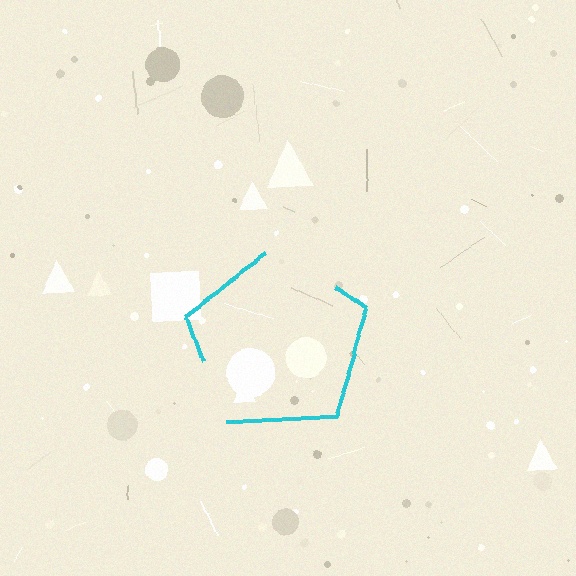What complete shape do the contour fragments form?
The contour fragments form a pentagon.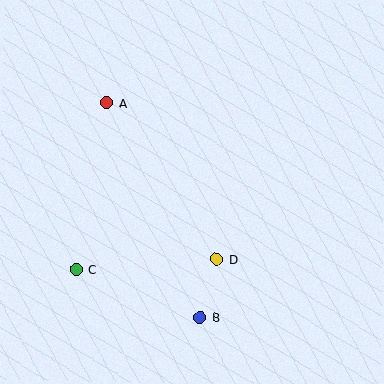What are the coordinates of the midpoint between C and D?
The midpoint between C and D is at (146, 264).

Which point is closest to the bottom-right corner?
Point B is closest to the bottom-right corner.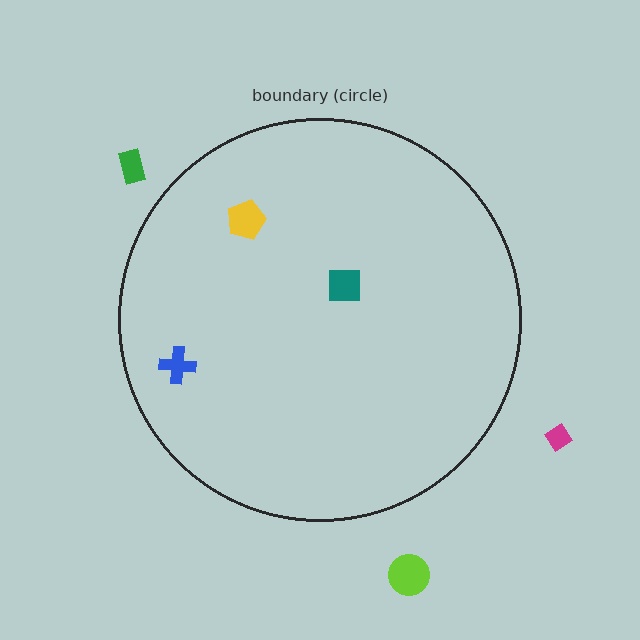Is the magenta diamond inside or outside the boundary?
Outside.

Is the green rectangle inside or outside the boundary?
Outside.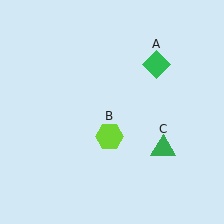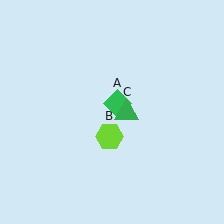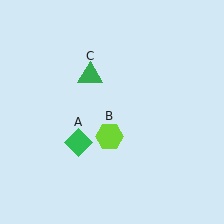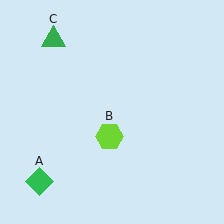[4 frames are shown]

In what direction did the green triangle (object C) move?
The green triangle (object C) moved up and to the left.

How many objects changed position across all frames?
2 objects changed position: green diamond (object A), green triangle (object C).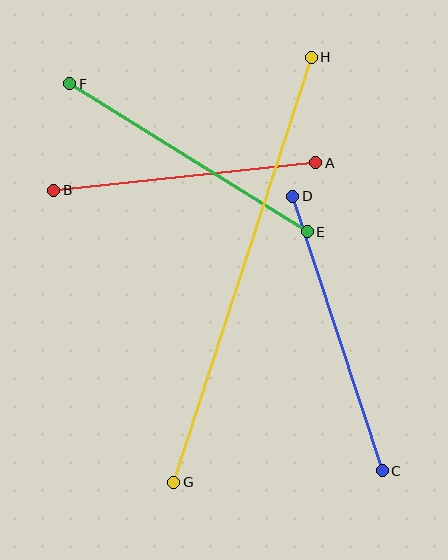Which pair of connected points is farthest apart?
Points G and H are farthest apart.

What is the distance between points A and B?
The distance is approximately 263 pixels.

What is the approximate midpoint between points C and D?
The midpoint is at approximately (337, 334) pixels.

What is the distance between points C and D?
The distance is approximately 289 pixels.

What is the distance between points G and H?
The distance is approximately 447 pixels.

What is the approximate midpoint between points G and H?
The midpoint is at approximately (242, 270) pixels.